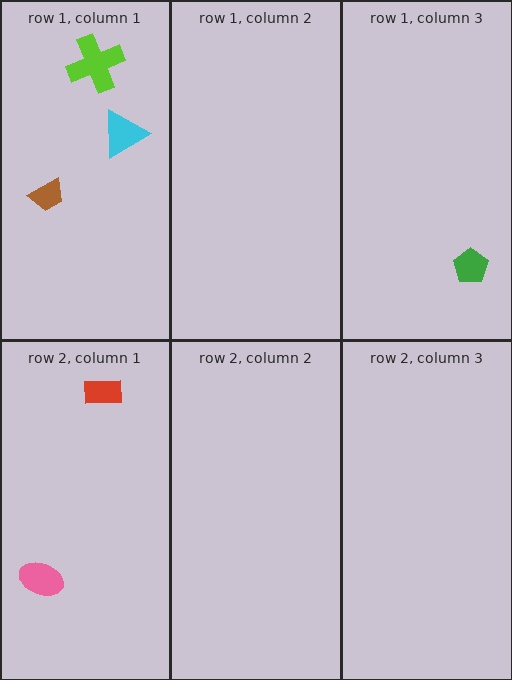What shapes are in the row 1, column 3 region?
The green pentagon.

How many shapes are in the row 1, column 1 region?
3.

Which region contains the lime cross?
The row 1, column 1 region.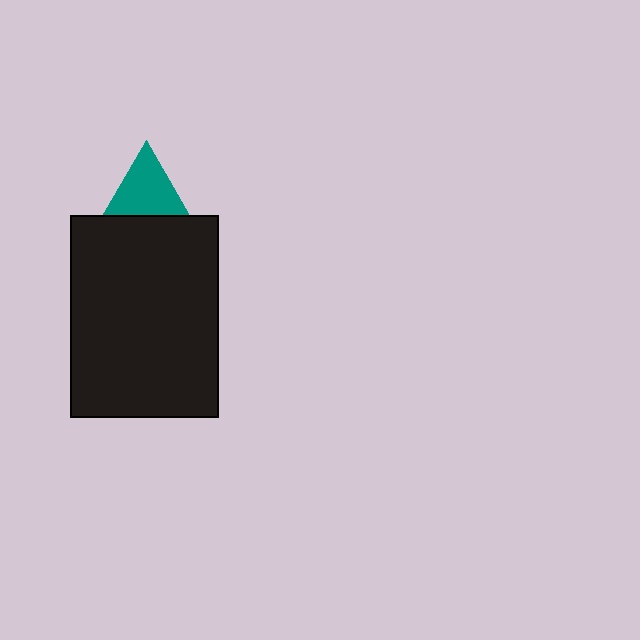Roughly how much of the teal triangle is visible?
About half of it is visible (roughly 48%).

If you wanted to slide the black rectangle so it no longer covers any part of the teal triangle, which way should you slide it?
Slide it down — that is the most direct way to separate the two shapes.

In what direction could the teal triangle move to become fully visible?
The teal triangle could move up. That would shift it out from behind the black rectangle entirely.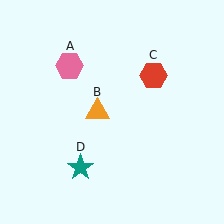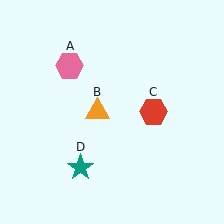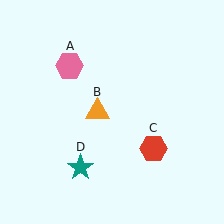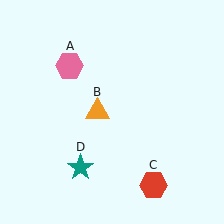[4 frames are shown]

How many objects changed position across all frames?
1 object changed position: red hexagon (object C).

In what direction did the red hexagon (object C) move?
The red hexagon (object C) moved down.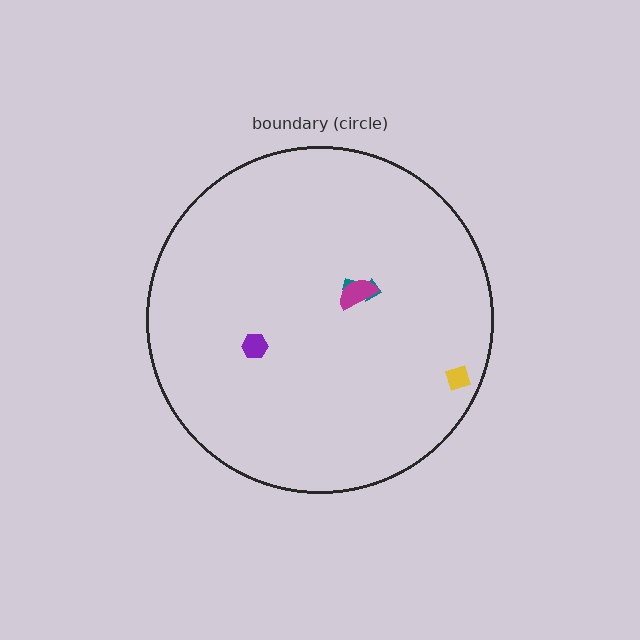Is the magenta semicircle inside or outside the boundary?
Inside.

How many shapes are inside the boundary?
4 inside, 0 outside.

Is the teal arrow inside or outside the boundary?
Inside.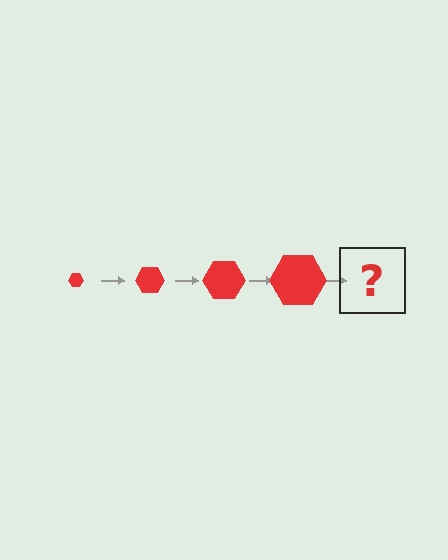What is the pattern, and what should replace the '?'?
The pattern is that the hexagon gets progressively larger each step. The '?' should be a red hexagon, larger than the previous one.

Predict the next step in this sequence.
The next step is a red hexagon, larger than the previous one.